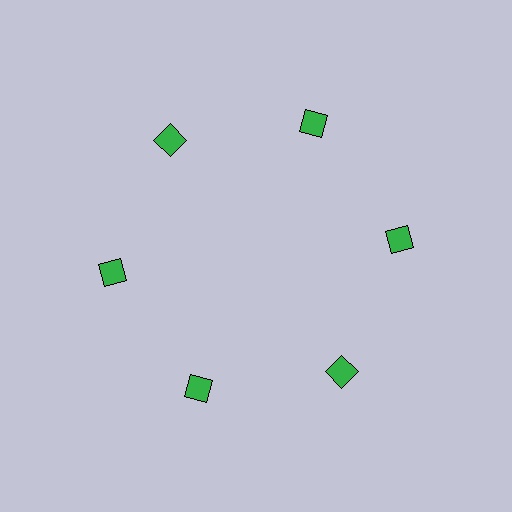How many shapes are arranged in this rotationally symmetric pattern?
There are 6 shapes, arranged in 6 groups of 1.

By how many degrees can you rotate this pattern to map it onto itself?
The pattern maps onto itself every 60 degrees of rotation.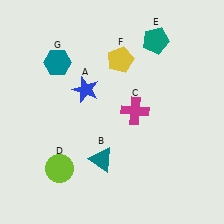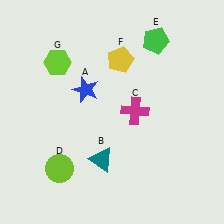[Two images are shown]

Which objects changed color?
E changed from teal to green. G changed from teal to lime.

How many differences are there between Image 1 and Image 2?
There are 2 differences between the two images.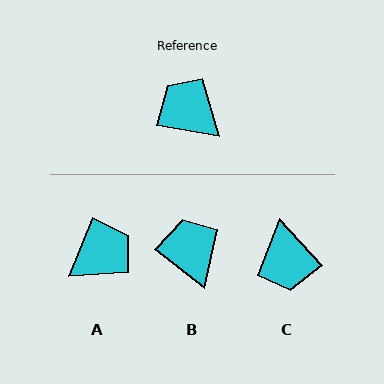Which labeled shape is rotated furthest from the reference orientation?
C, about 142 degrees away.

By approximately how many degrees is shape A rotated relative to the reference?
Approximately 102 degrees clockwise.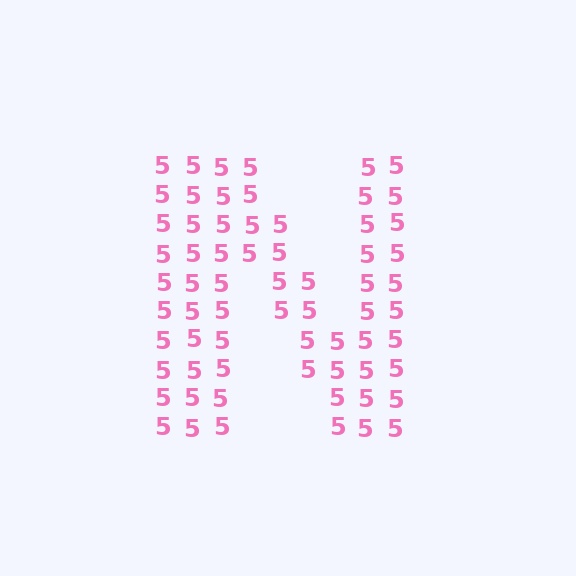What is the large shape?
The large shape is the letter N.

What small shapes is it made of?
It is made of small digit 5's.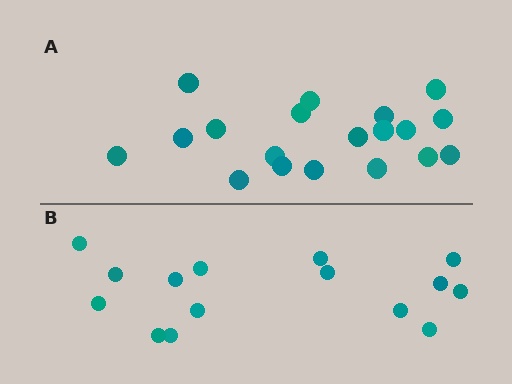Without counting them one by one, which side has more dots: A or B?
Region A (the top region) has more dots.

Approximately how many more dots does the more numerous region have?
Region A has about 4 more dots than region B.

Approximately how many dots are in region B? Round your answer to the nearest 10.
About 20 dots. (The exact count is 15, which rounds to 20.)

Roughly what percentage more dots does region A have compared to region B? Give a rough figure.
About 25% more.